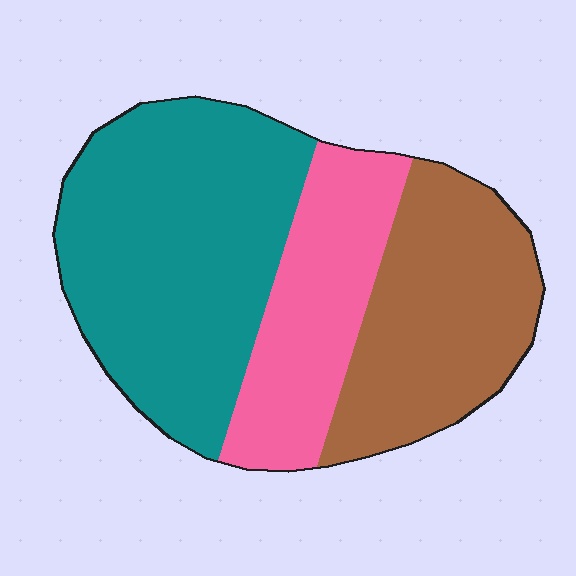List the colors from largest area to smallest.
From largest to smallest: teal, brown, pink.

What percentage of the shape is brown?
Brown takes up about one third (1/3) of the shape.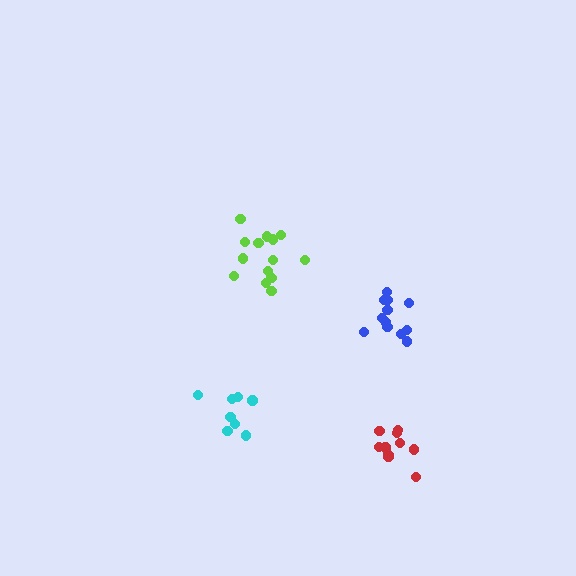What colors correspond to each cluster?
The clusters are colored: blue, lime, cyan, red.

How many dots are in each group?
Group 1: 12 dots, Group 2: 14 dots, Group 3: 8 dots, Group 4: 10 dots (44 total).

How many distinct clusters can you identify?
There are 4 distinct clusters.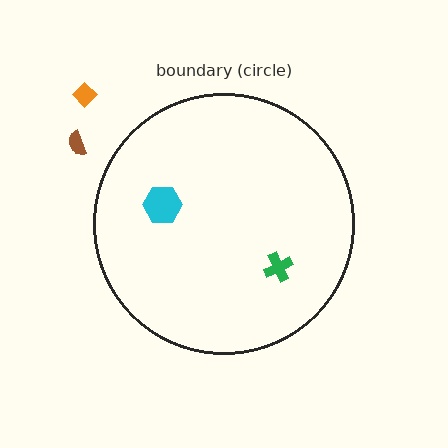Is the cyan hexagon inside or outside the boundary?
Inside.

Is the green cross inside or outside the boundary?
Inside.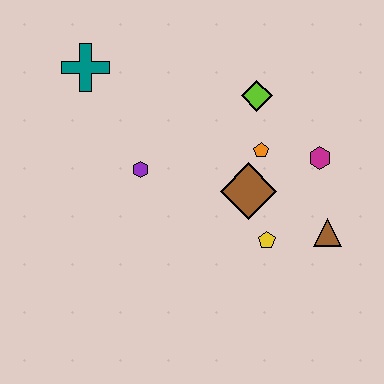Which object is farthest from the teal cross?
The brown triangle is farthest from the teal cross.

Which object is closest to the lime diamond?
The orange pentagon is closest to the lime diamond.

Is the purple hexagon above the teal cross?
No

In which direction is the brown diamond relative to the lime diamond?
The brown diamond is below the lime diamond.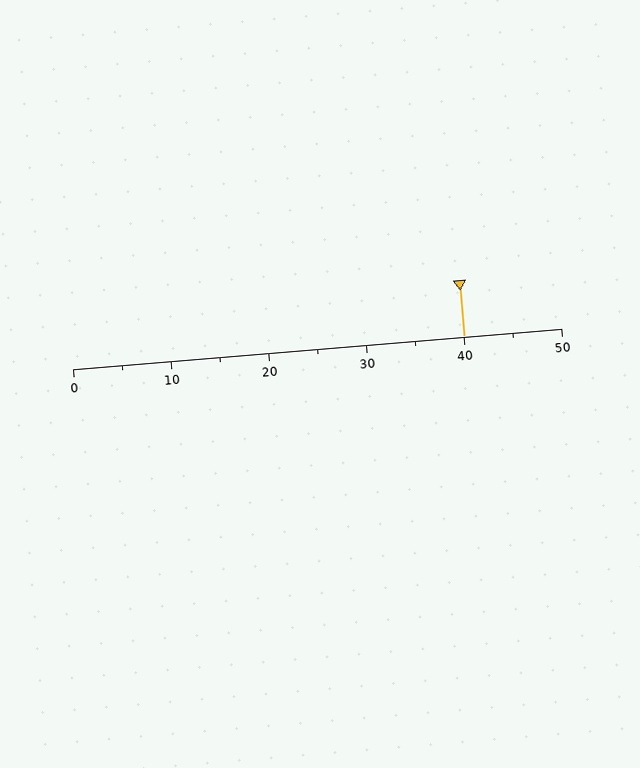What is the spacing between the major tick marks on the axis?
The major ticks are spaced 10 apart.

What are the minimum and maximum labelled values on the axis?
The axis runs from 0 to 50.